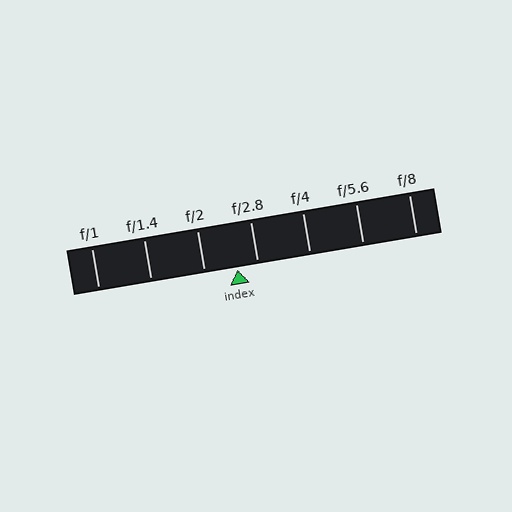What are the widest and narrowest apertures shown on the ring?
The widest aperture shown is f/1 and the narrowest is f/8.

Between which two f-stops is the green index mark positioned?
The index mark is between f/2 and f/2.8.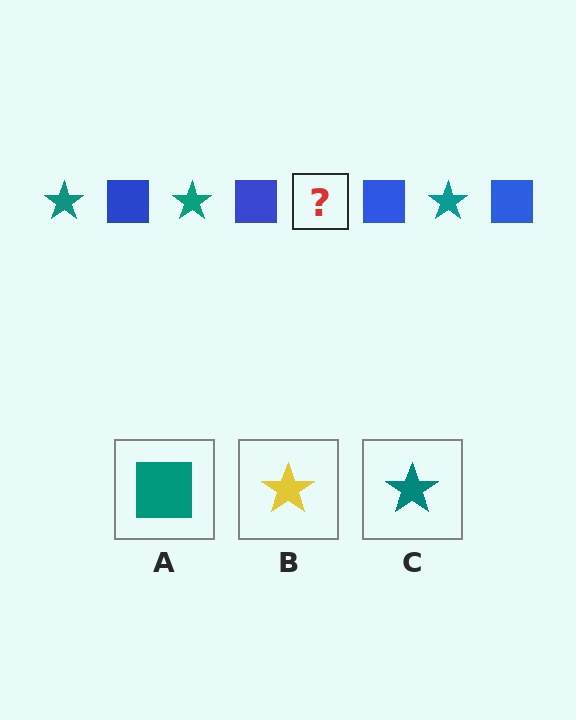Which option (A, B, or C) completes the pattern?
C.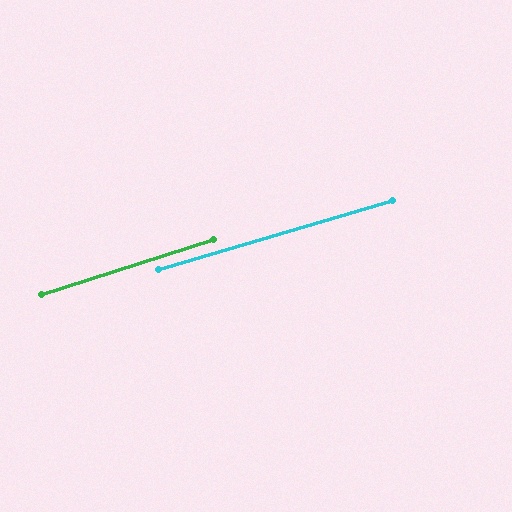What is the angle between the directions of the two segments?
Approximately 1 degree.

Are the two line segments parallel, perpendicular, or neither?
Parallel — their directions differ by only 1.4°.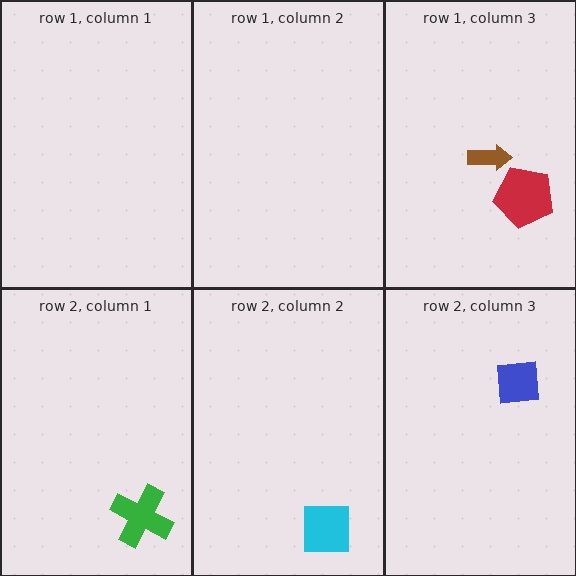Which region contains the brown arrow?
The row 1, column 3 region.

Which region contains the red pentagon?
The row 1, column 3 region.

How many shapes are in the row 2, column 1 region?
1.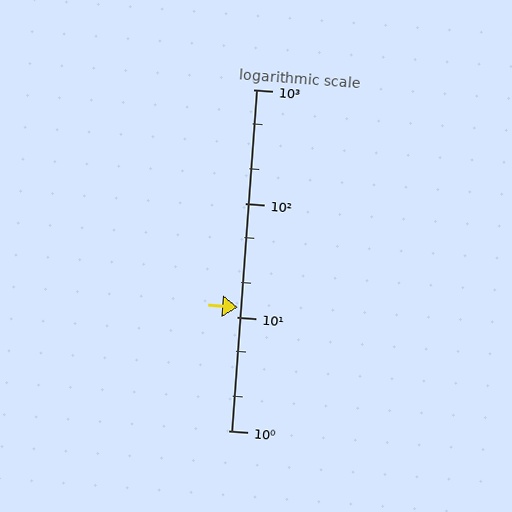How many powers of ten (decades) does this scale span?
The scale spans 3 decades, from 1 to 1000.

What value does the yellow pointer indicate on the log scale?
The pointer indicates approximately 12.